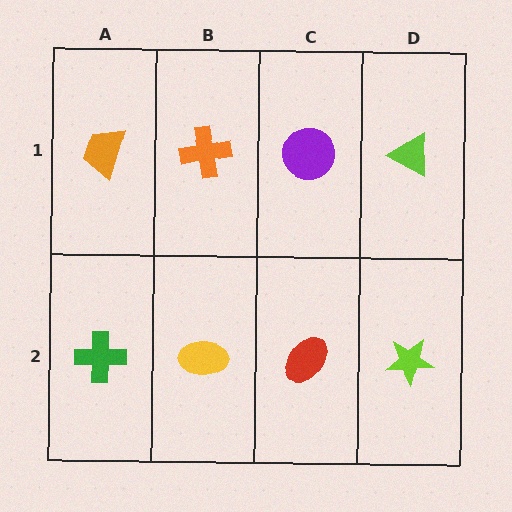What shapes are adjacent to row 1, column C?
A red ellipse (row 2, column C), an orange cross (row 1, column B), a lime triangle (row 1, column D).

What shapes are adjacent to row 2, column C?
A purple circle (row 1, column C), a yellow ellipse (row 2, column B), a lime star (row 2, column D).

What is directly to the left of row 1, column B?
An orange trapezoid.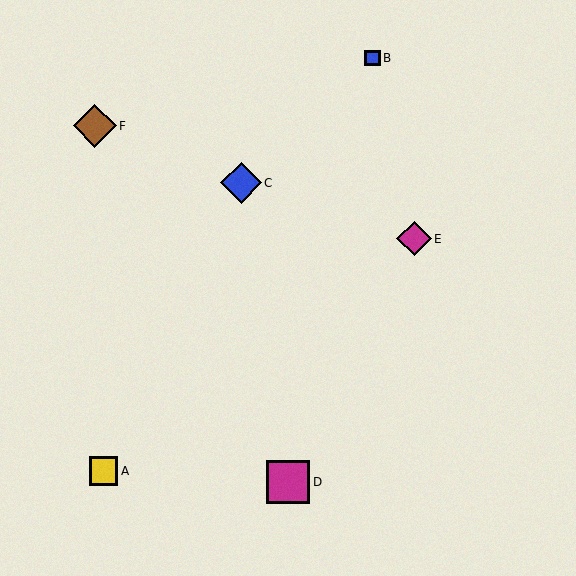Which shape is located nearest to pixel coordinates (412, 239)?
The magenta diamond (labeled E) at (414, 239) is nearest to that location.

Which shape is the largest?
The magenta square (labeled D) is the largest.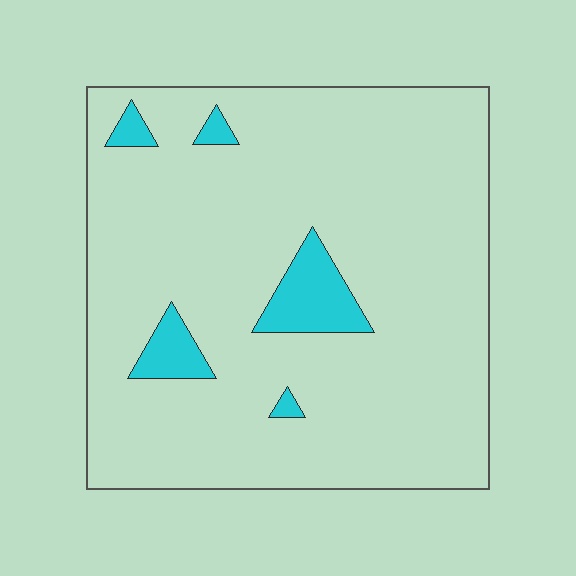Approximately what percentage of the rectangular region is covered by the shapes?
Approximately 10%.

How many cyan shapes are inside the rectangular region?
5.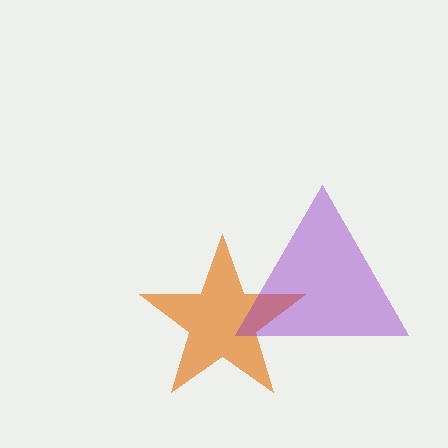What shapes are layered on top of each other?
The layered shapes are: an orange star, a purple triangle.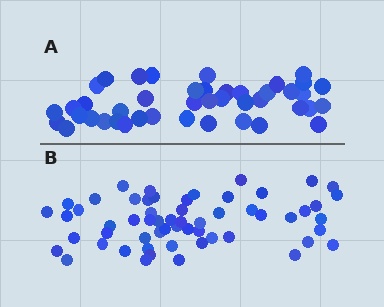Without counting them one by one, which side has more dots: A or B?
Region B (the bottom region) has more dots.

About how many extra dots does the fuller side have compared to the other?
Region B has approximately 15 more dots than region A.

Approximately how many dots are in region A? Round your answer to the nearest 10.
About 40 dots. (The exact count is 43, which rounds to 40.)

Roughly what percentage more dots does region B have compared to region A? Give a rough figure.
About 35% more.